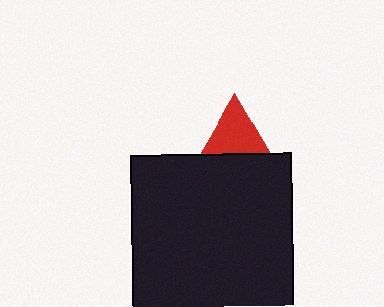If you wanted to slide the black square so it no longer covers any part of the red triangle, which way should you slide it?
Slide it down — that is the most direct way to separate the two shapes.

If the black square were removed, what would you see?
You would see the complete red triangle.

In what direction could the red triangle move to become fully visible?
The red triangle could move up. That would shift it out from behind the black square entirely.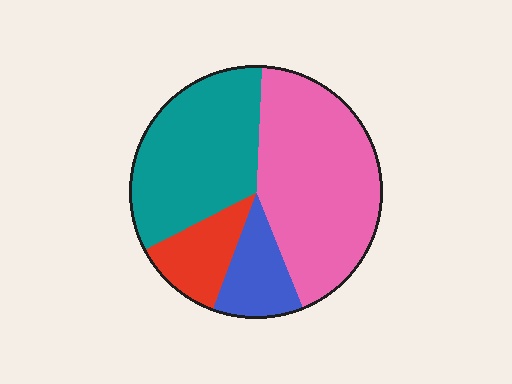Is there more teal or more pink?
Pink.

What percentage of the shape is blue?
Blue covers 12% of the shape.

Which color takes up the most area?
Pink, at roughly 45%.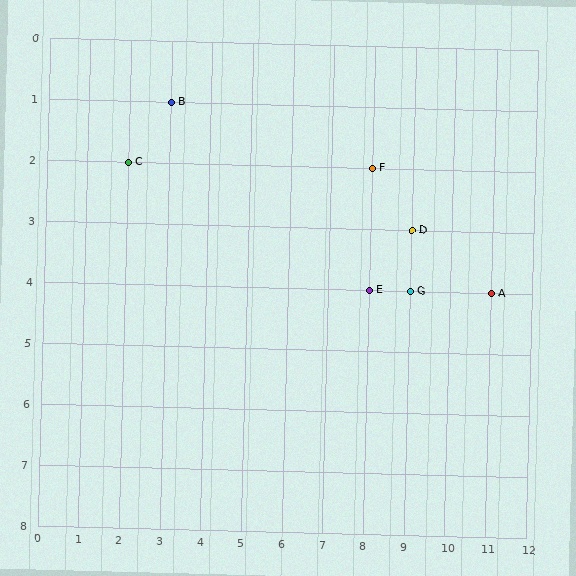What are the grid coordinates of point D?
Point D is at grid coordinates (9, 3).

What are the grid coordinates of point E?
Point E is at grid coordinates (8, 4).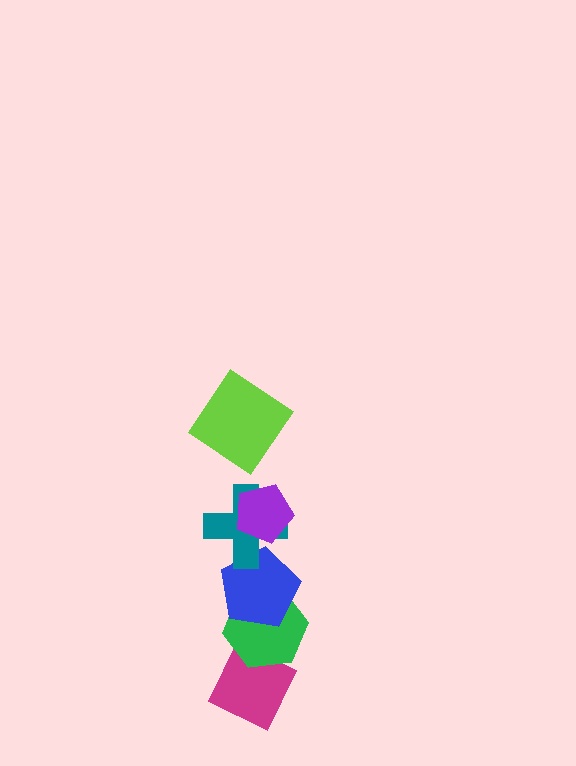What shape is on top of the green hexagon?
The blue pentagon is on top of the green hexagon.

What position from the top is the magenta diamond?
The magenta diamond is 6th from the top.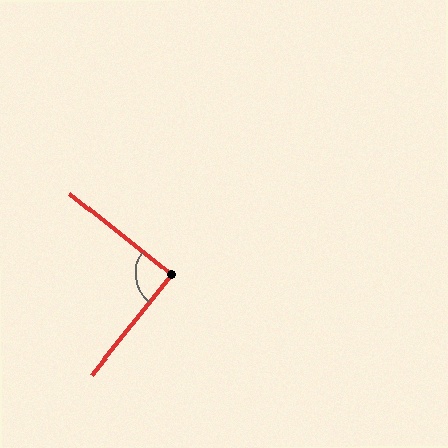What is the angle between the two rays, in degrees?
Approximately 90 degrees.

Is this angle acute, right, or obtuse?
It is approximately a right angle.